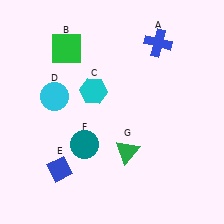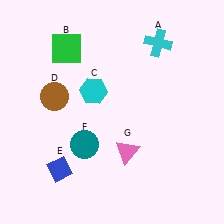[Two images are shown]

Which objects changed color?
A changed from blue to cyan. D changed from cyan to brown. G changed from green to pink.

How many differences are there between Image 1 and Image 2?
There are 3 differences between the two images.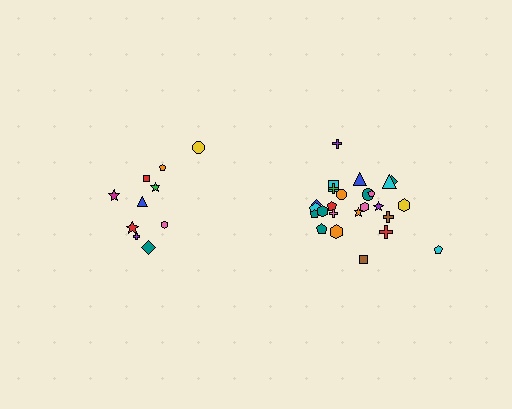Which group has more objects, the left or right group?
The right group.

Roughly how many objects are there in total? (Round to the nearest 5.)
Roughly 35 objects in total.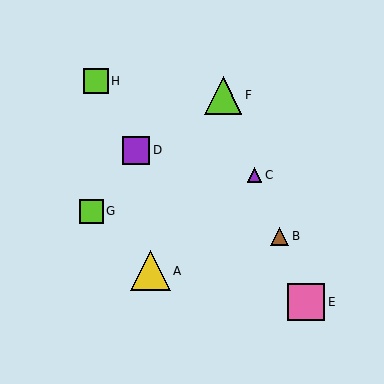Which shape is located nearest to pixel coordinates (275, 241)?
The brown triangle (labeled B) at (280, 236) is nearest to that location.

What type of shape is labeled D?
Shape D is a purple square.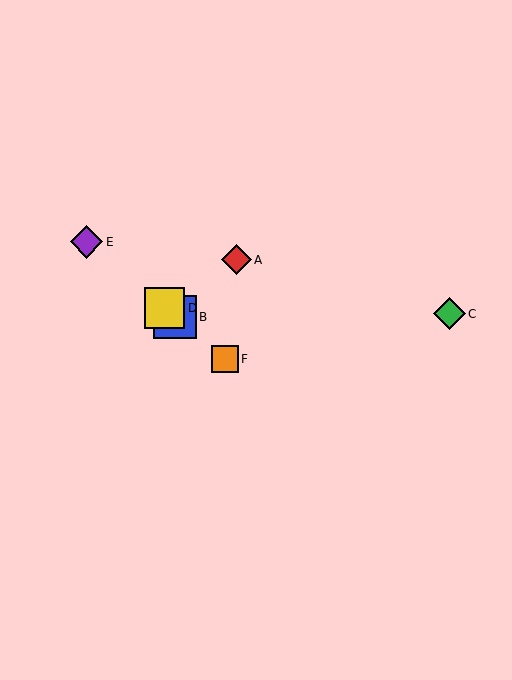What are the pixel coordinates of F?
Object F is at (225, 359).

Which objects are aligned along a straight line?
Objects B, D, E, F are aligned along a straight line.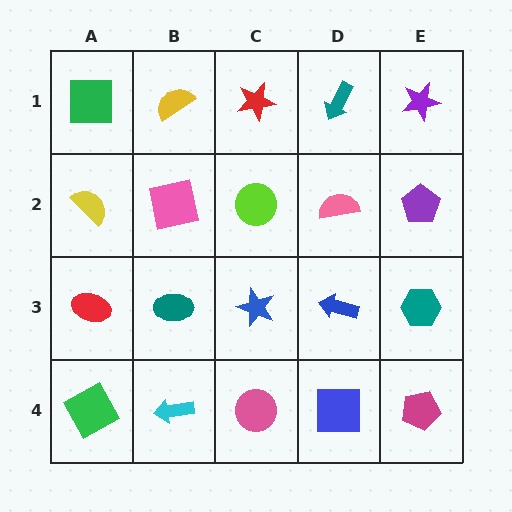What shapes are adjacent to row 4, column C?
A blue star (row 3, column C), a cyan arrow (row 4, column B), a blue square (row 4, column D).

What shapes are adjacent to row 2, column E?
A purple star (row 1, column E), a teal hexagon (row 3, column E), a pink semicircle (row 2, column D).